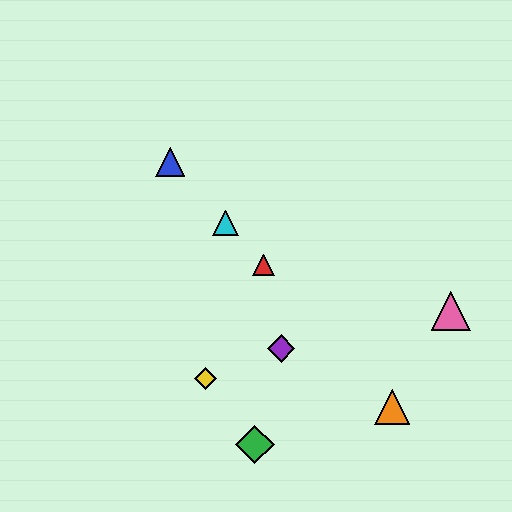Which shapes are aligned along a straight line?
The red triangle, the blue triangle, the orange triangle, the cyan triangle are aligned along a straight line.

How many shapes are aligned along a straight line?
4 shapes (the red triangle, the blue triangle, the orange triangle, the cyan triangle) are aligned along a straight line.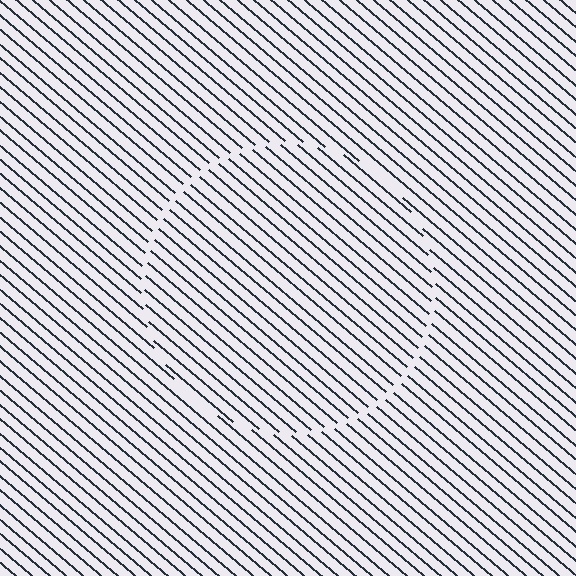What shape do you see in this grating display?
An illusory circle. The interior of the shape contains the same grating, shifted by half a period — the contour is defined by the phase discontinuity where line-ends from the inner and outer gratings abut.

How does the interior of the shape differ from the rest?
The interior of the shape contains the same grating, shifted by half a period — the contour is defined by the phase discontinuity where line-ends from the inner and outer gratings abut.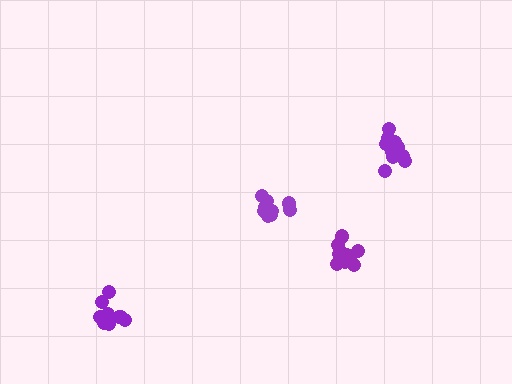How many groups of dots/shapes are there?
There are 4 groups.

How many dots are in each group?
Group 1: 13 dots, Group 2: 10 dots, Group 3: 12 dots, Group 4: 10 dots (45 total).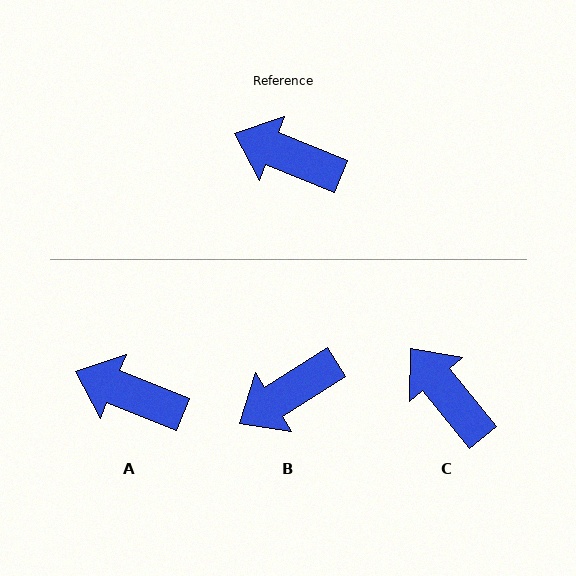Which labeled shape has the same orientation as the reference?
A.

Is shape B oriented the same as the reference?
No, it is off by about 54 degrees.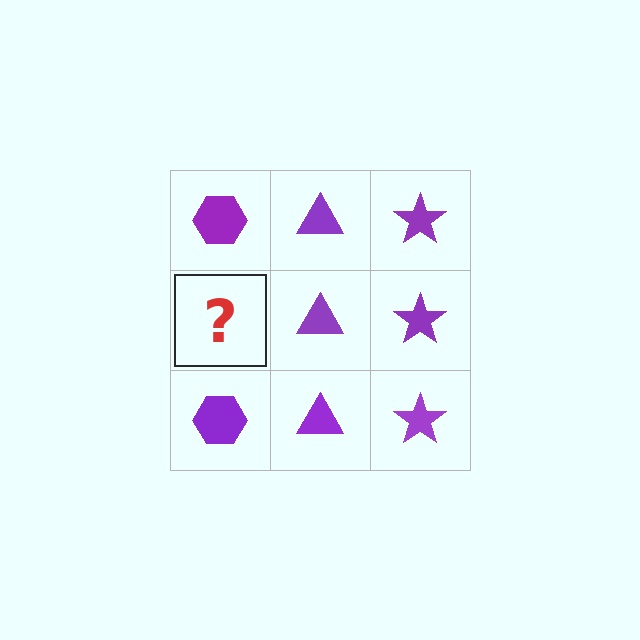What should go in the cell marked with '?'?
The missing cell should contain a purple hexagon.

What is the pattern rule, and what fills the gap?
The rule is that each column has a consistent shape. The gap should be filled with a purple hexagon.